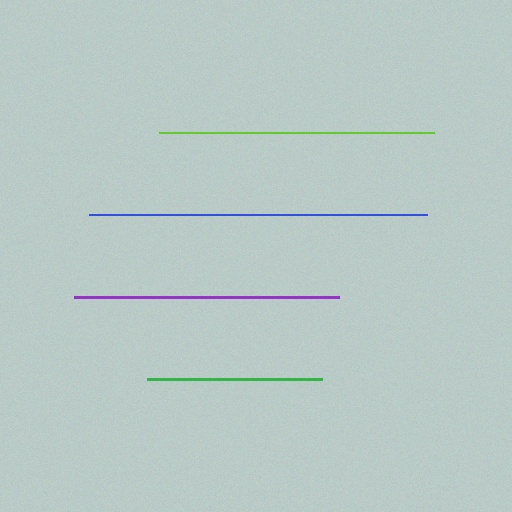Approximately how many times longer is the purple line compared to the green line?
The purple line is approximately 1.5 times the length of the green line.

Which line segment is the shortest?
The green line is the shortest at approximately 175 pixels.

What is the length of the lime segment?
The lime segment is approximately 275 pixels long.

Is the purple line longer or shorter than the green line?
The purple line is longer than the green line.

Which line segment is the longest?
The blue line is the longest at approximately 338 pixels.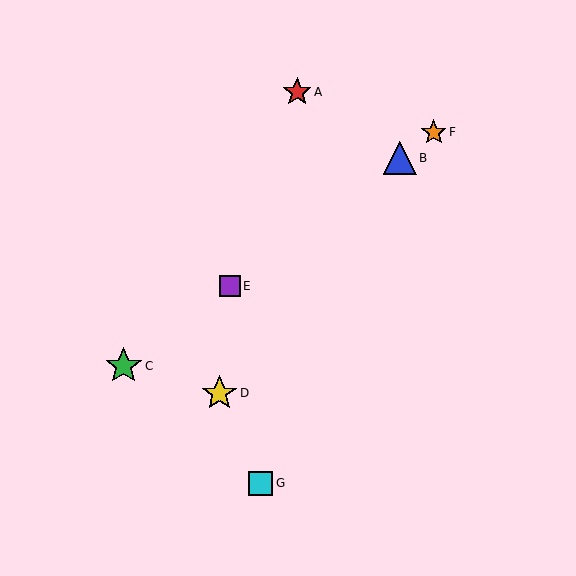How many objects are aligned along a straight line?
4 objects (B, C, E, F) are aligned along a straight line.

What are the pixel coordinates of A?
Object A is at (297, 92).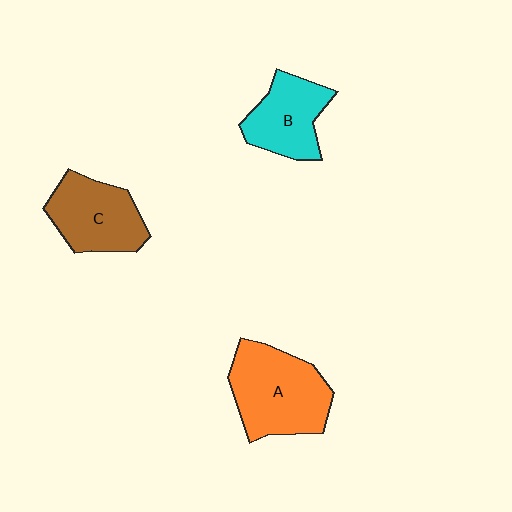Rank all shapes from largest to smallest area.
From largest to smallest: A (orange), C (brown), B (cyan).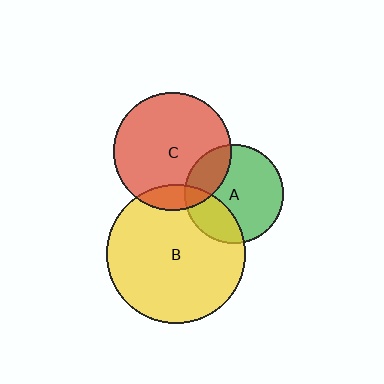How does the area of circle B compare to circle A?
Approximately 1.9 times.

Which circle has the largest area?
Circle B (yellow).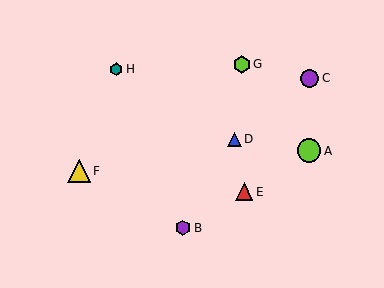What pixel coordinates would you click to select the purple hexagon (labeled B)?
Click at (183, 228) to select the purple hexagon B.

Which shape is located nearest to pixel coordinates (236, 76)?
The lime hexagon (labeled G) at (242, 64) is nearest to that location.